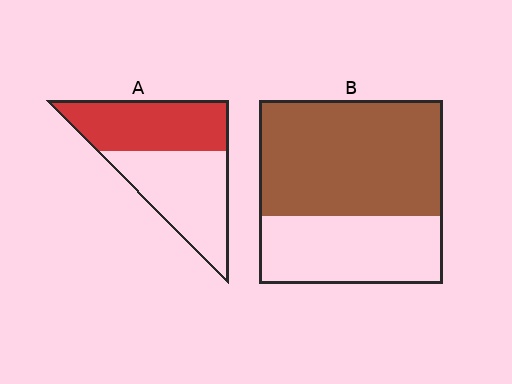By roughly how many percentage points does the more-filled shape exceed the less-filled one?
By roughly 15 percentage points (B over A).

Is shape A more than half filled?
Roughly half.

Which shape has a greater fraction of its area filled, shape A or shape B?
Shape B.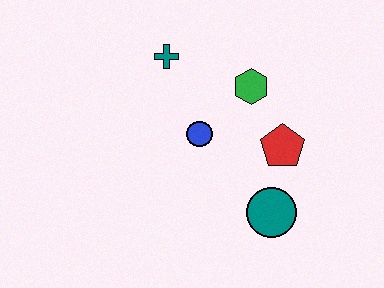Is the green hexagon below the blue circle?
No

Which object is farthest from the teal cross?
The teal circle is farthest from the teal cross.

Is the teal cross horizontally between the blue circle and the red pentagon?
No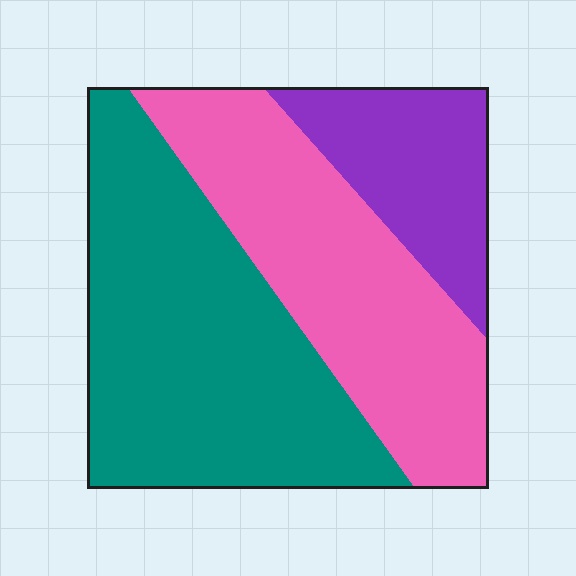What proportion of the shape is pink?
Pink covers 36% of the shape.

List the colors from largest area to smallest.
From largest to smallest: teal, pink, purple.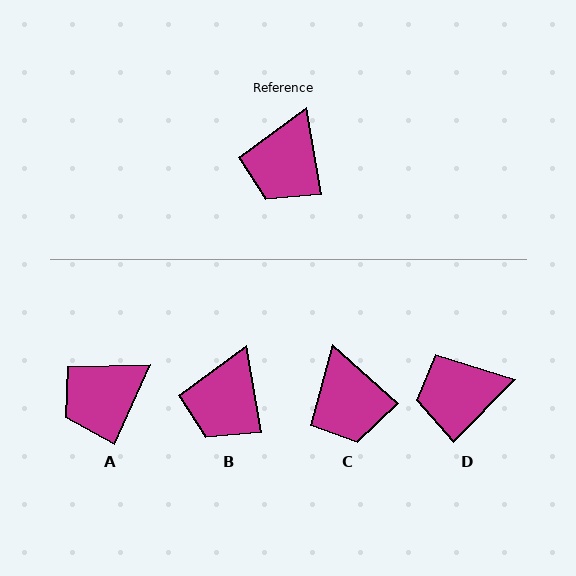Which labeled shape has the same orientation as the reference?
B.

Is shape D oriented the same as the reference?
No, it is off by about 54 degrees.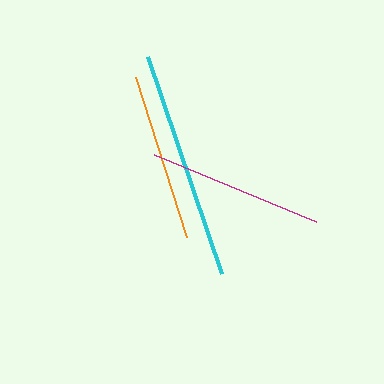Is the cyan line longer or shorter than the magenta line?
The cyan line is longer than the magenta line.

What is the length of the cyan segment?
The cyan segment is approximately 229 pixels long.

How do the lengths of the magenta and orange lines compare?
The magenta and orange lines are approximately the same length.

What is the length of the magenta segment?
The magenta segment is approximately 175 pixels long.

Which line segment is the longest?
The cyan line is the longest at approximately 229 pixels.